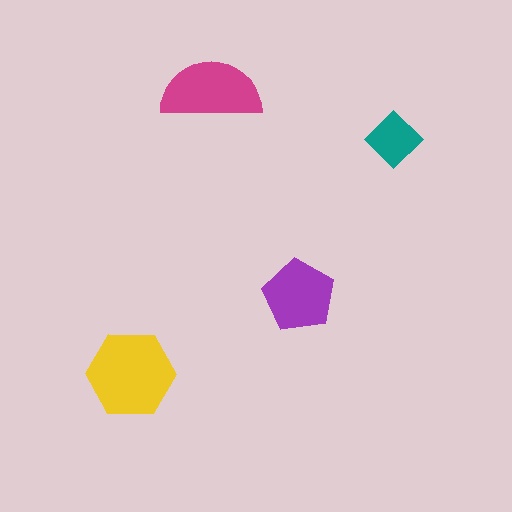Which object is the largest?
The yellow hexagon.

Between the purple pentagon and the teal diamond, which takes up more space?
The purple pentagon.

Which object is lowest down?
The yellow hexagon is bottommost.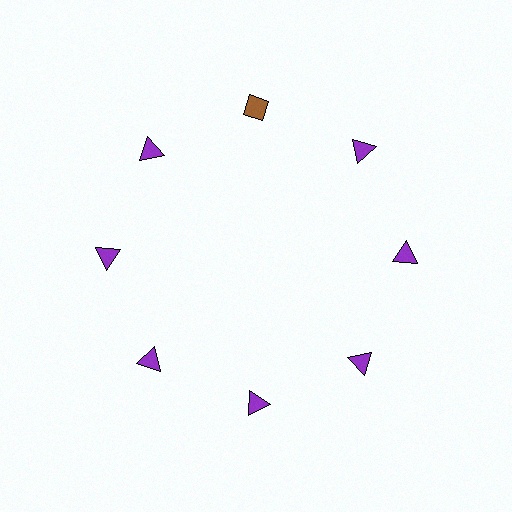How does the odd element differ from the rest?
It differs in both color (brown instead of purple) and shape (diamond instead of triangle).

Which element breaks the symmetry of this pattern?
The brown diamond at roughly the 12 o'clock position breaks the symmetry. All other shapes are purple triangles.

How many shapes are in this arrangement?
There are 8 shapes arranged in a ring pattern.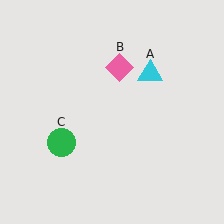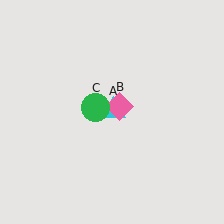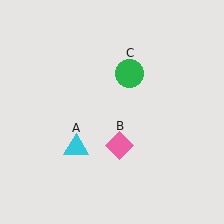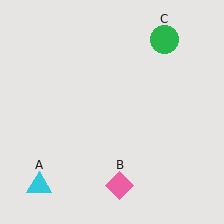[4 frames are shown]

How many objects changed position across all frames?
3 objects changed position: cyan triangle (object A), pink diamond (object B), green circle (object C).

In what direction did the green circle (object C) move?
The green circle (object C) moved up and to the right.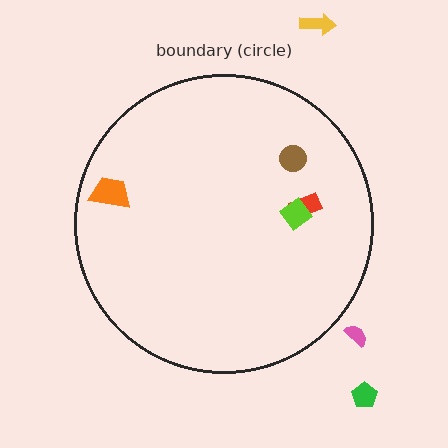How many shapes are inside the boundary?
4 inside, 3 outside.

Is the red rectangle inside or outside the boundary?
Inside.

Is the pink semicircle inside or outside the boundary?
Outside.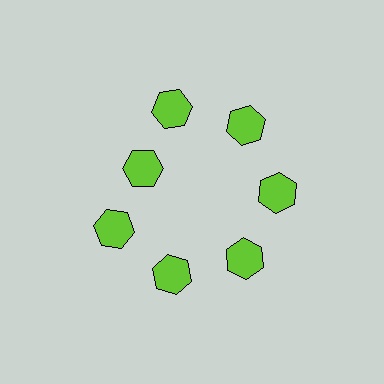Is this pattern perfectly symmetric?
No. The 7 lime hexagons are arranged in a ring, but one element near the 10 o'clock position is pulled inward toward the center, breaking the 7-fold rotational symmetry.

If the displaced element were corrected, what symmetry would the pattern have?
It would have 7-fold rotational symmetry — the pattern would map onto itself every 51 degrees.